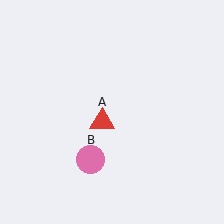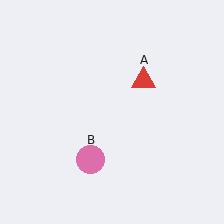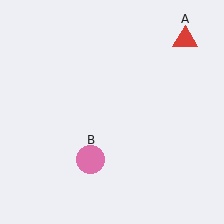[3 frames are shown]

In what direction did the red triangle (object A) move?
The red triangle (object A) moved up and to the right.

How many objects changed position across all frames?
1 object changed position: red triangle (object A).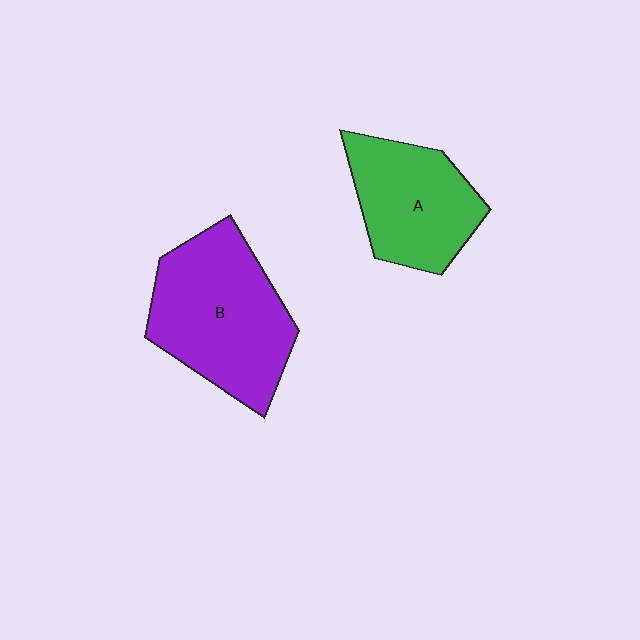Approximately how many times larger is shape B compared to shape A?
Approximately 1.4 times.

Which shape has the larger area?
Shape B (purple).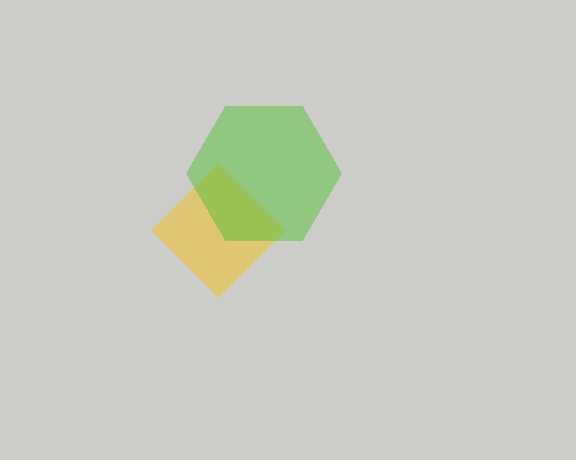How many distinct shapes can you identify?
There are 2 distinct shapes: a yellow diamond, a lime hexagon.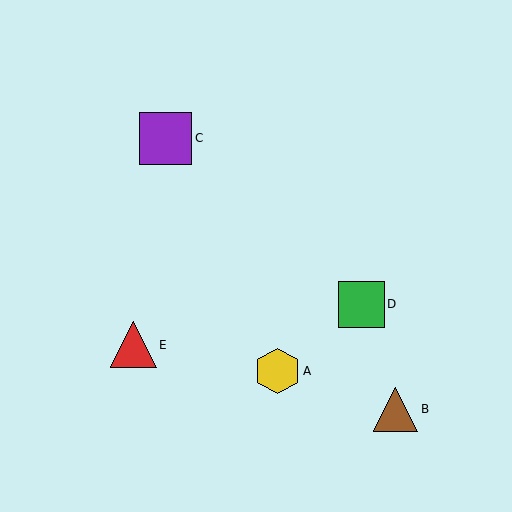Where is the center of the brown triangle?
The center of the brown triangle is at (396, 409).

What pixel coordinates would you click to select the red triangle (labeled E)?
Click at (133, 345) to select the red triangle E.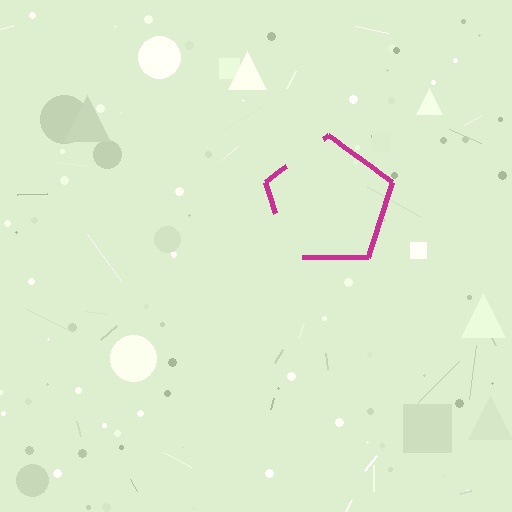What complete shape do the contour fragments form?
The contour fragments form a pentagon.